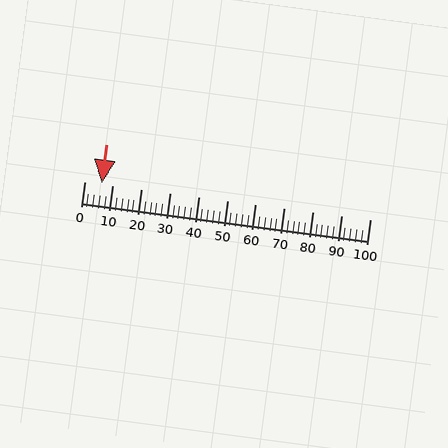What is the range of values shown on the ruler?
The ruler shows values from 0 to 100.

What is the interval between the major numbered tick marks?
The major tick marks are spaced 10 units apart.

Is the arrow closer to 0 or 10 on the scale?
The arrow is closer to 10.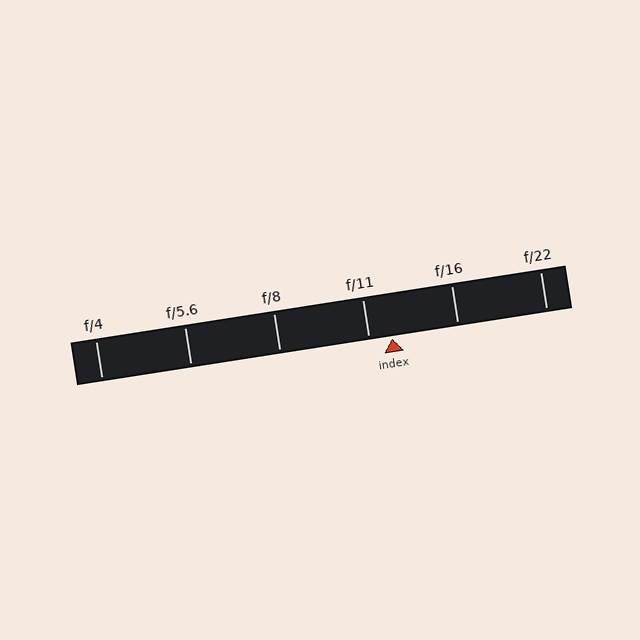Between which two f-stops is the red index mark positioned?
The index mark is between f/11 and f/16.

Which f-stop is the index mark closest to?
The index mark is closest to f/11.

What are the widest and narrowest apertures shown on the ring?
The widest aperture shown is f/4 and the narrowest is f/22.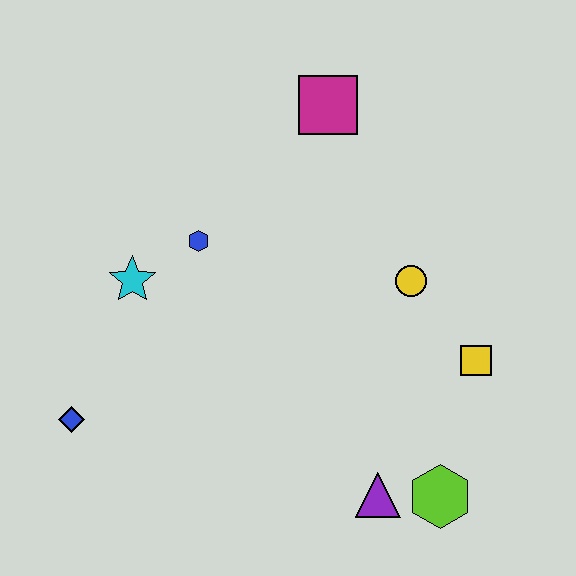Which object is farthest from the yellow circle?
The blue diamond is farthest from the yellow circle.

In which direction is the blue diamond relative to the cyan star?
The blue diamond is below the cyan star.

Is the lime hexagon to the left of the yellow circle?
No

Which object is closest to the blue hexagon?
The cyan star is closest to the blue hexagon.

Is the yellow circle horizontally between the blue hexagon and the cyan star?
No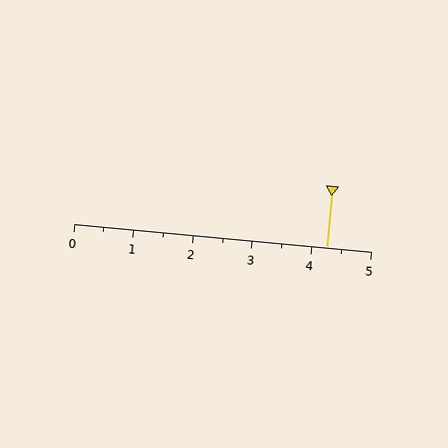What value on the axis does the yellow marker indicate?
The marker indicates approximately 4.2.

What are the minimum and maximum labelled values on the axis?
The axis runs from 0 to 5.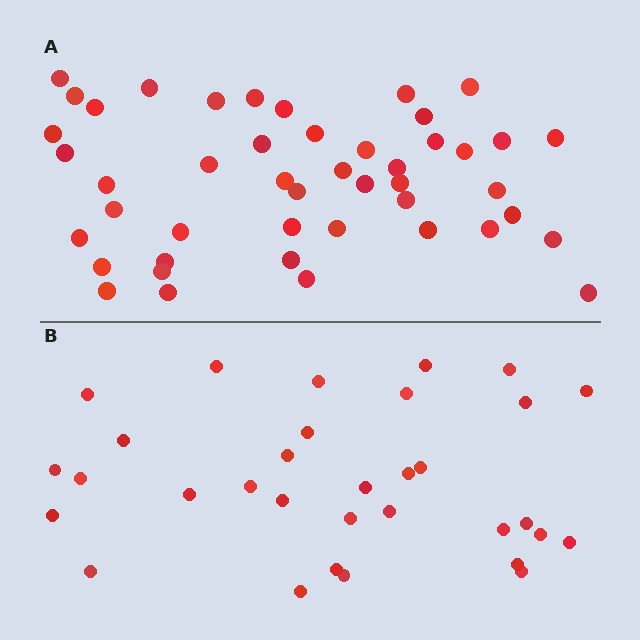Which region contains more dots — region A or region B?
Region A (the top region) has more dots.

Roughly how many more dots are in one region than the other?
Region A has approximately 15 more dots than region B.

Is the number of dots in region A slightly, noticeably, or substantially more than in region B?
Region A has noticeably more, but not dramatically so. The ratio is roughly 1.4 to 1.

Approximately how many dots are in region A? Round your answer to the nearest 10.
About 50 dots. (The exact count is 46, which rounds to 50.)